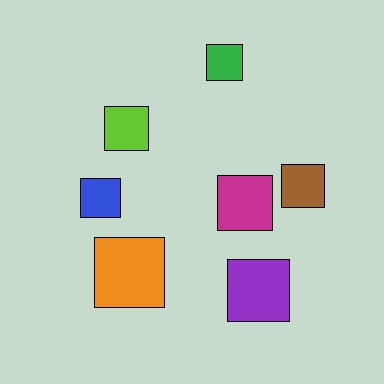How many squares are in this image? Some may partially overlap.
There are 7 squares.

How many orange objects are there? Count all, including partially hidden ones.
There is 1 orange object.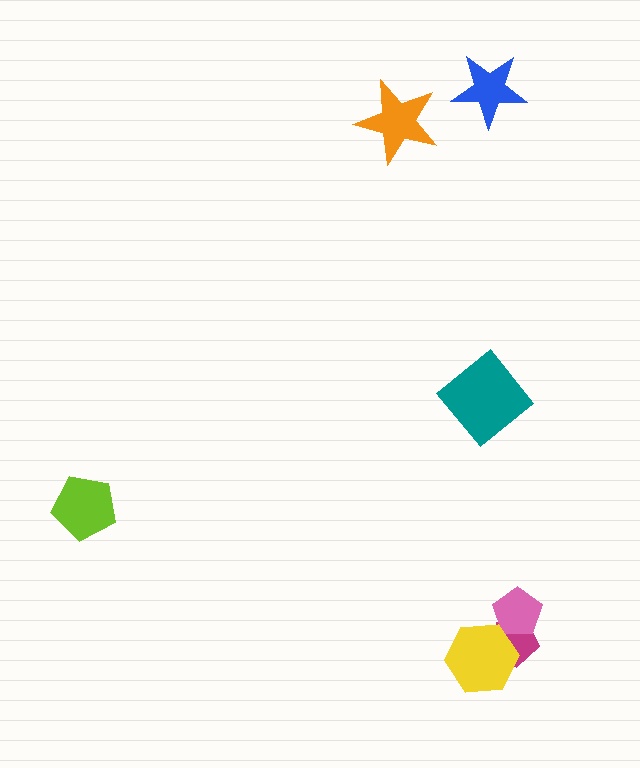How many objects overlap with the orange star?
0 objects overlap with the orange star.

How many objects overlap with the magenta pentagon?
2 objects overlap with the magenta pentagon.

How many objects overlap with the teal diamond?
0 objects overlap with the teal diamond.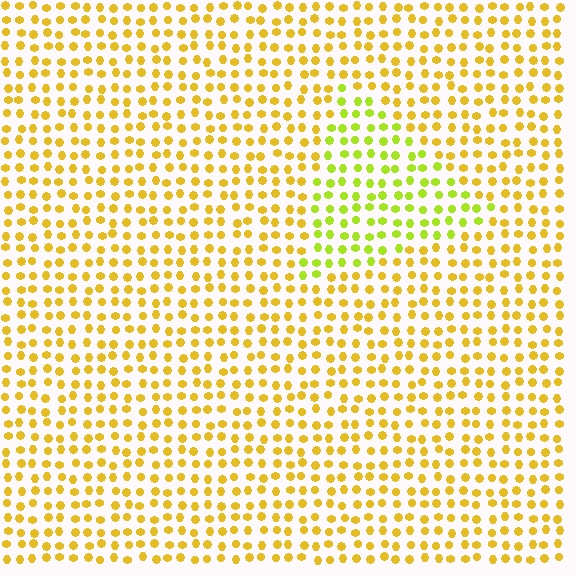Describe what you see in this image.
The image is filled with small yellow elements in a uniform arrangement. A triangle-shaped region is visible where the elements are tinted to a slightly different hue, forming a subtle color boundary.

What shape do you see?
I see a triangle.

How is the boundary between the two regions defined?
The boundary is defined purely by a slight shift in hue (about 33 degrees). Spacing, size, and orientation are identical on both sides.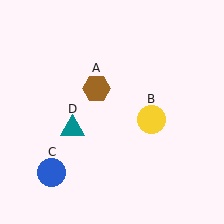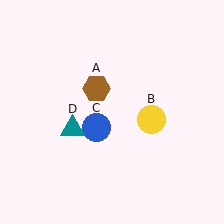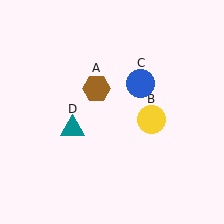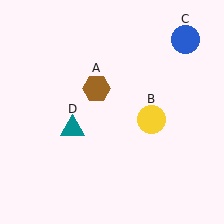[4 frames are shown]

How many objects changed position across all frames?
1 object changed position: blue circle (object C).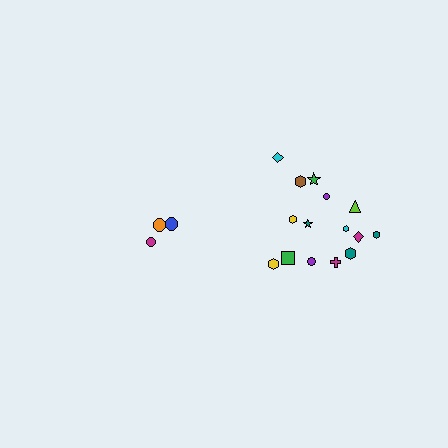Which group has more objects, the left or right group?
The right group.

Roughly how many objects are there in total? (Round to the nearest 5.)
Roughly 20 objects in total.